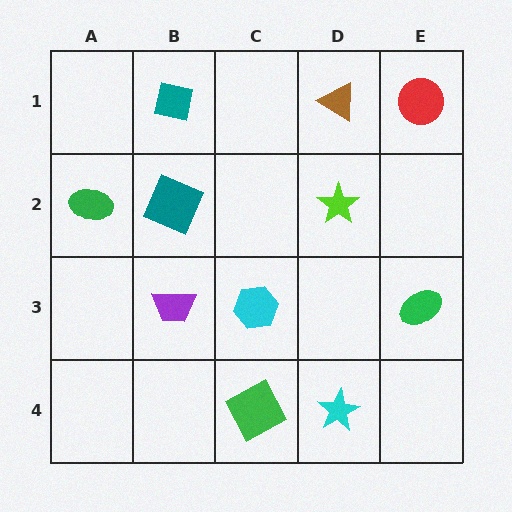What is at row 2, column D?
A lime star.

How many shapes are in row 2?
3 shapes.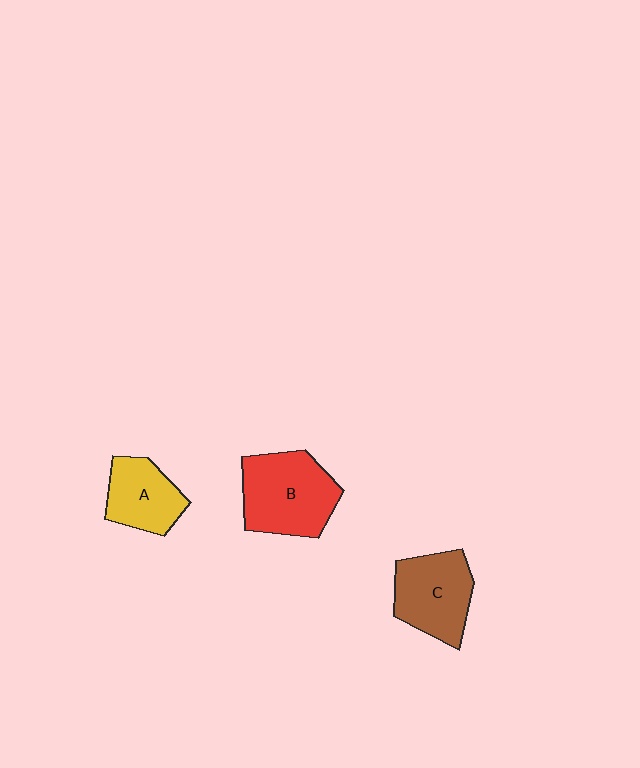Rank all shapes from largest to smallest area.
From largest to smallest: B (red), C (brown), A (yellow).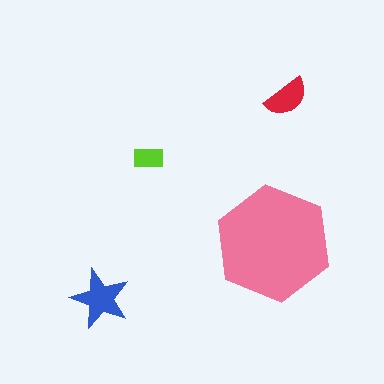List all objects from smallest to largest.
The lime rectangle, the red semicircle, the blue star, the pink hexagon.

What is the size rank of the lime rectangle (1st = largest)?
4th.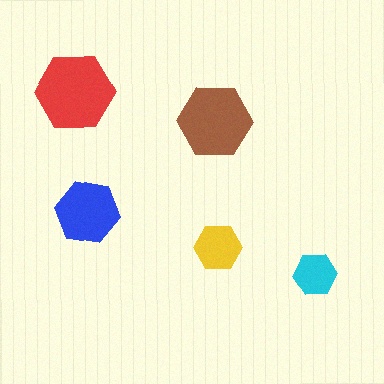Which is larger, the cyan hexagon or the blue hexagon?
The blue one.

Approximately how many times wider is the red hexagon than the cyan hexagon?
About 2 times wider.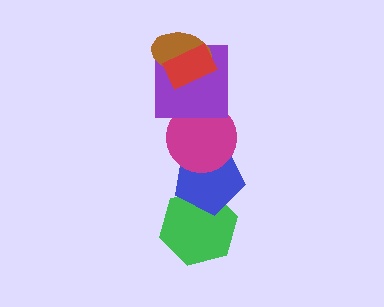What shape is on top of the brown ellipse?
The red rectangle is on top of the brown ellipse.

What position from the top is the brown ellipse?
The brown ellipse is 2nd from the top.